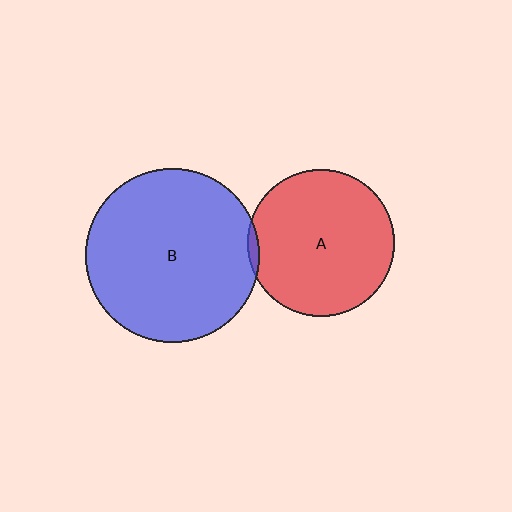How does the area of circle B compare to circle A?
Approximately 1.4 times.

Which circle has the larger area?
Circle B (blue).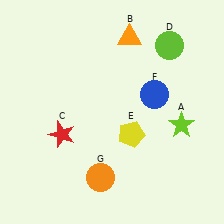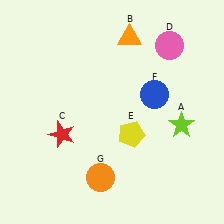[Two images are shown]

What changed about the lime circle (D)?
In Image 1, D is lime. In Image 2, it changed to pink.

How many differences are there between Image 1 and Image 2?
There is 1 difference between the two images.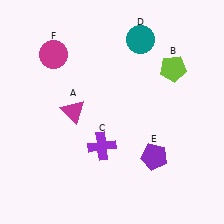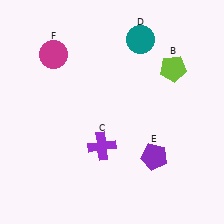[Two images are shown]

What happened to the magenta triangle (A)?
The magenta triangle (A) was removed in Image 2. It was in the top-left area of Image 1.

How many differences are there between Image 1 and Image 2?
There is 1 difference between the two images.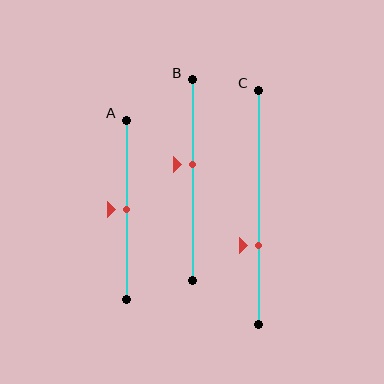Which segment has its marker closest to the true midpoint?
Segment A has its marker closest to the true midpoint.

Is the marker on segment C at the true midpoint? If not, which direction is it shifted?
No, the marker on segment C is shifted downward by about 16% of the segment length.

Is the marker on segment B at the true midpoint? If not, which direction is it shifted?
No, the marker on segment B is shifted upward by about 8% of the segment length.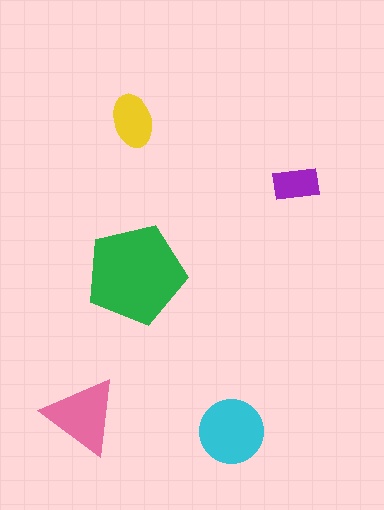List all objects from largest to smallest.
The green pentagon, the cyan circle, the pink triangle, the yellow ellipse, the purple rectangle.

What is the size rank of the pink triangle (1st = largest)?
3rd.